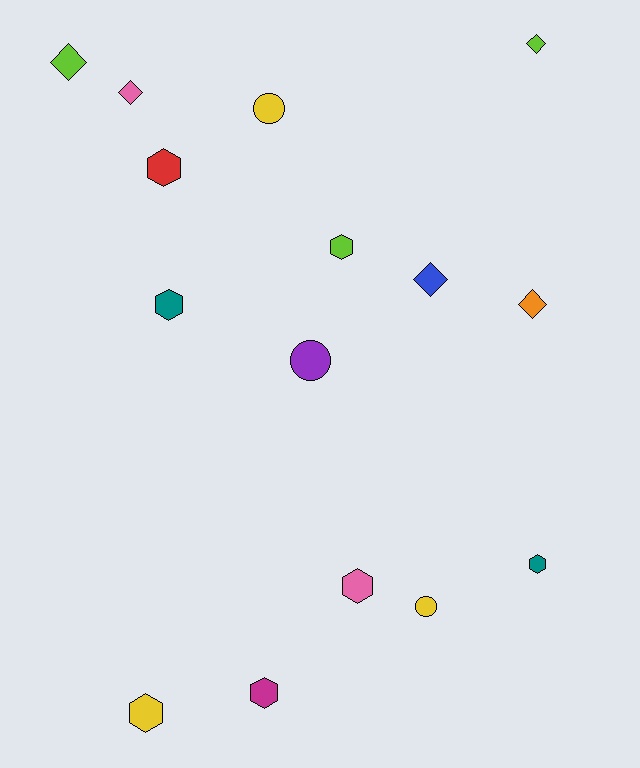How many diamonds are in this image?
There are 5 diamonds.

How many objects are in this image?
There are 15 objects.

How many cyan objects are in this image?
There are no cyan objects.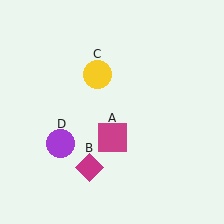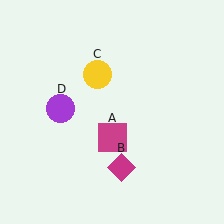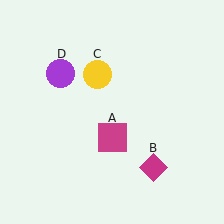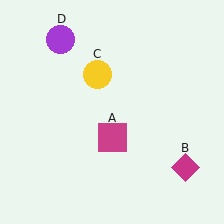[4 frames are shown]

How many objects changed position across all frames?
2 objects changed position: magenta diamond (object B), purple circle (object D).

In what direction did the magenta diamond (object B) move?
The magenta diamond (object B) moved right.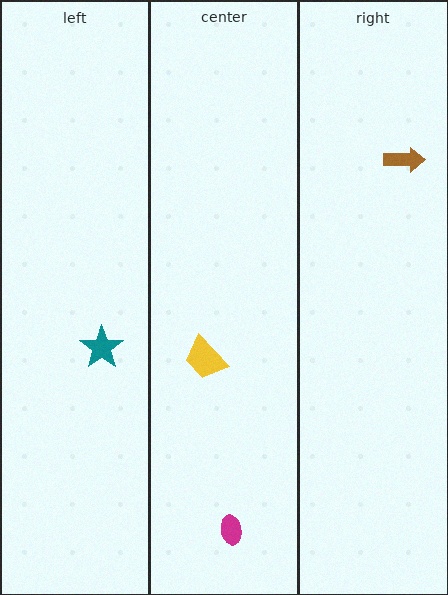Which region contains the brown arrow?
The right region.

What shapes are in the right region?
The brown arrow.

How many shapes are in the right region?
1.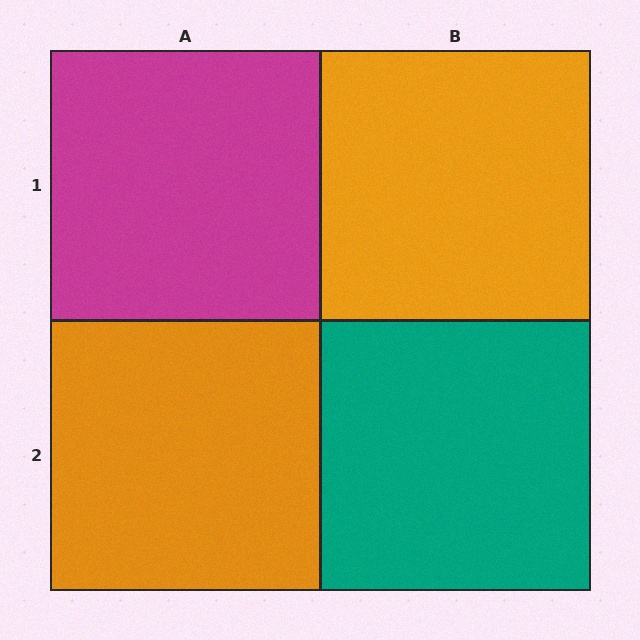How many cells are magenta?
1 cell is magenta.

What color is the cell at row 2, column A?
Orange.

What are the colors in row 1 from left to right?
Magenta, orange.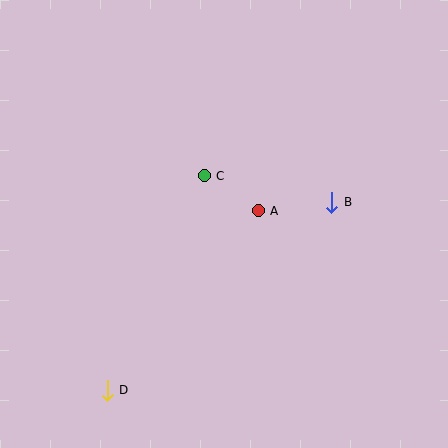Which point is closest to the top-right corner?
Point B is closest to the top-right corner.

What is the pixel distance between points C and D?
The distance between C and D is 235 pixels.